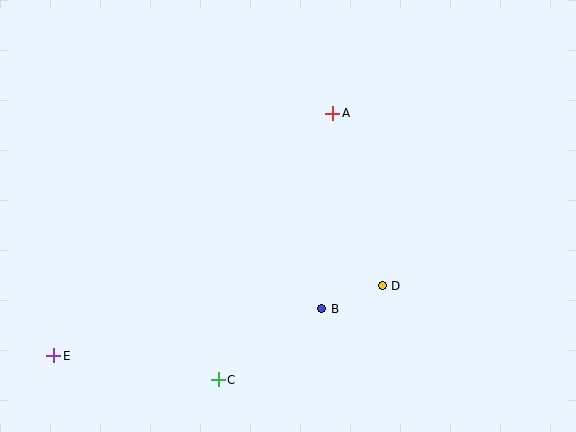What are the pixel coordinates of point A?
Point A is at (333, 113).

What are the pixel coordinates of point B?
Point B is at (322, 309).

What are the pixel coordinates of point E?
Point E is at (54, 356).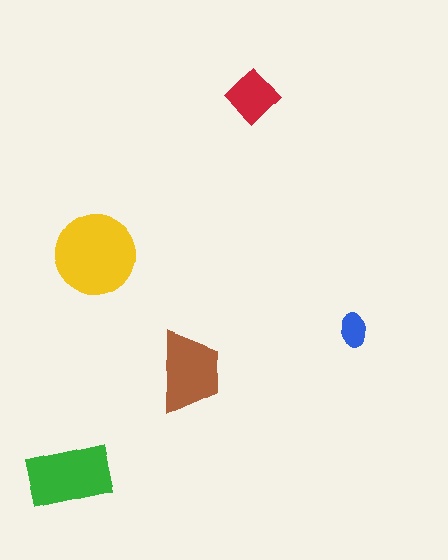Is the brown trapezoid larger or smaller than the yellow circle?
Smaller.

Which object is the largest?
The yellow circle.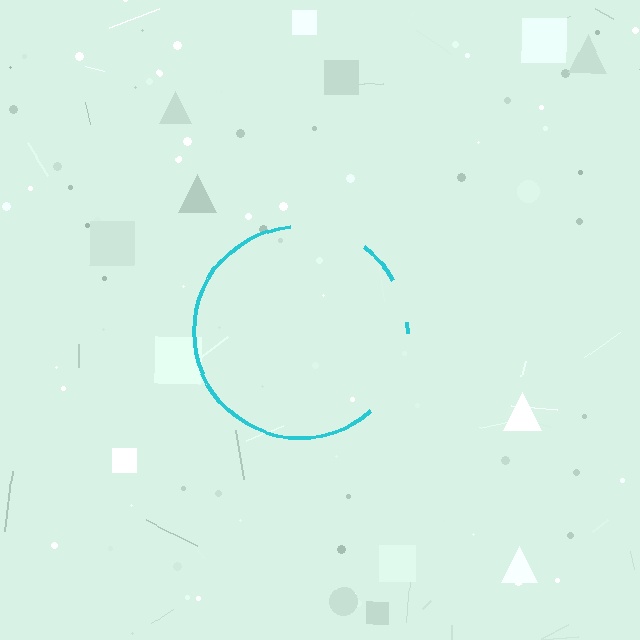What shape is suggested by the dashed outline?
The dashed outline suggests a circle.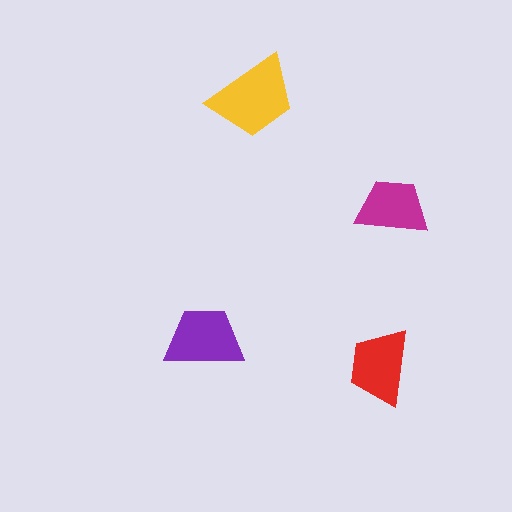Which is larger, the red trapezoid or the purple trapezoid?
The purple one.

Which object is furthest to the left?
The purple trapezoid is leftmost.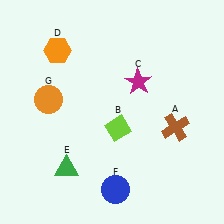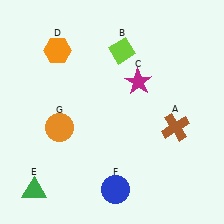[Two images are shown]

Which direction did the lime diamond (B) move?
The lime diamond (B) moved up.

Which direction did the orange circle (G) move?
The orange circle (G) moved down.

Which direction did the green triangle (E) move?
The green triangle (E) moved left.